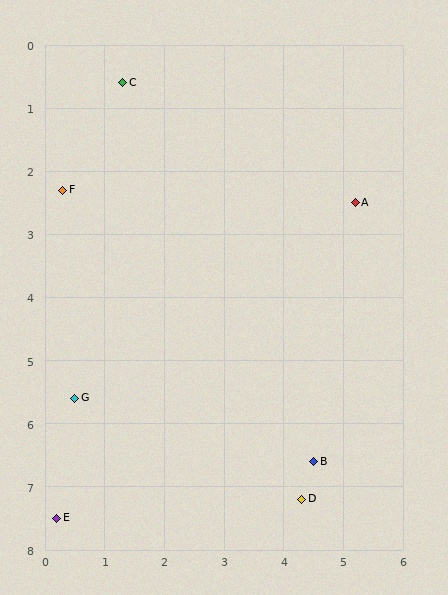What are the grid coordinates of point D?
Point D is at approximately (4.3, 7.2).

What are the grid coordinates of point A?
Point A is at approximately (5.2, 2.5).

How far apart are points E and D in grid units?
Points E and D are about 4.1 grid units apart.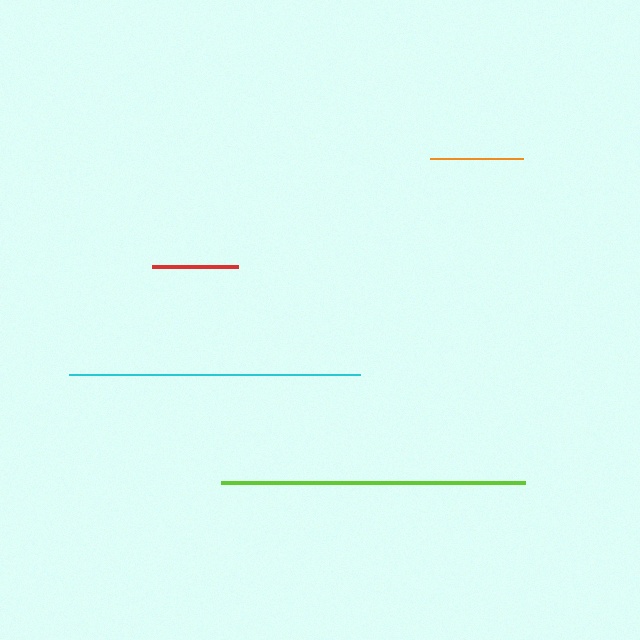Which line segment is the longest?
The lime line is the longest at approximately 304 pixels.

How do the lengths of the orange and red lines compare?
The orange and red lines are approximately the same length.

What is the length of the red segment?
The red segment is approximately 86 pixels long.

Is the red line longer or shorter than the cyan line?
The cyan line is longer than the red line.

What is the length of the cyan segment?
The cyan segment is approximately 291 pixels long.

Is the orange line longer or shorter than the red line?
The orange line is longer than the red line.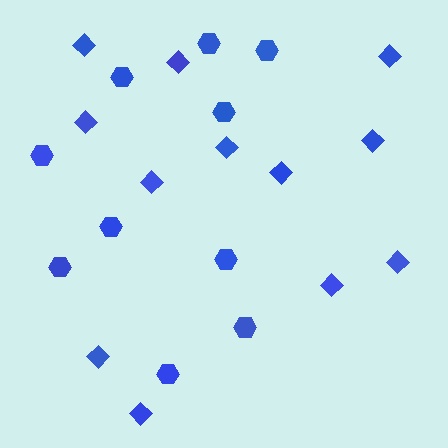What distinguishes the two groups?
There are 2 groups: one group of hexagons (10) and one group of diamonds (12).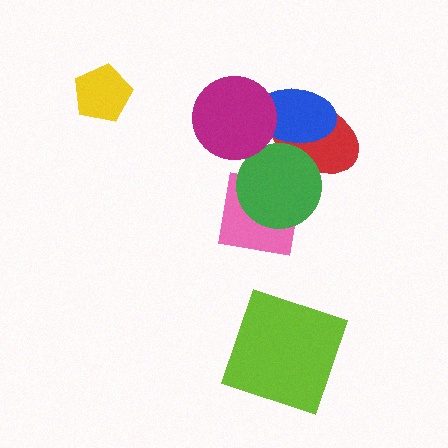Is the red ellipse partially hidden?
Yes, it is partially covered by another shape.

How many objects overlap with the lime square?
0 objects overlap with the lime square.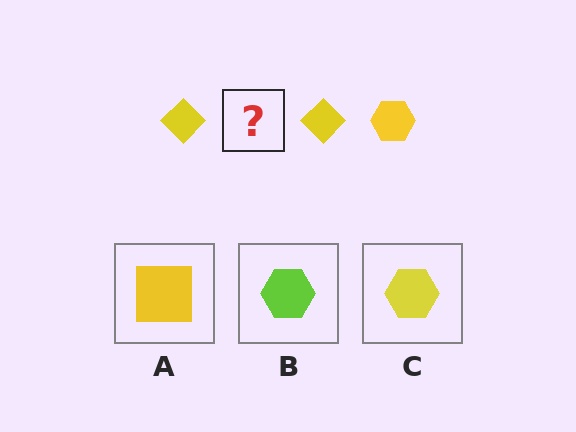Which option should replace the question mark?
Option C.